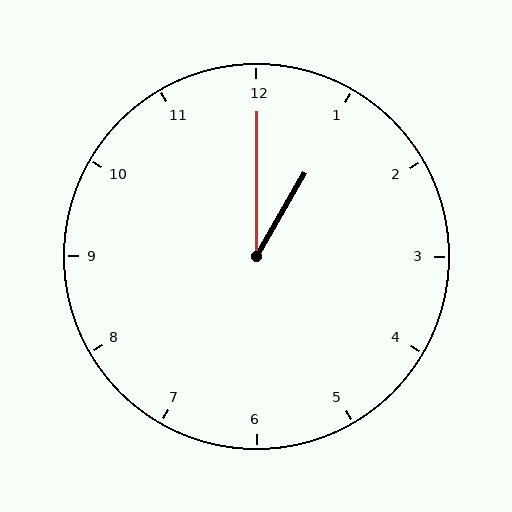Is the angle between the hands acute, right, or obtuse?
It is acute.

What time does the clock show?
1:00.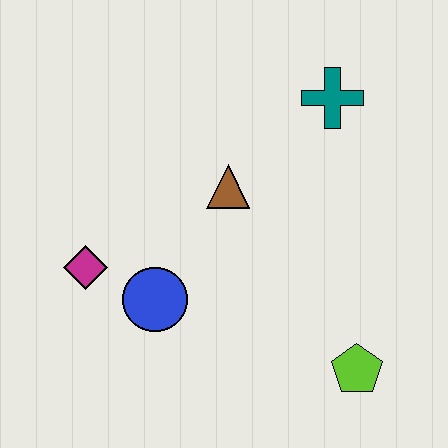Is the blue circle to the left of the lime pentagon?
Yes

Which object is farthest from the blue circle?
The teal cross is farthest from the blue circle.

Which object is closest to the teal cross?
The brown triangle is closest to the teal cross.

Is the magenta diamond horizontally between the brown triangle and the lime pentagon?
No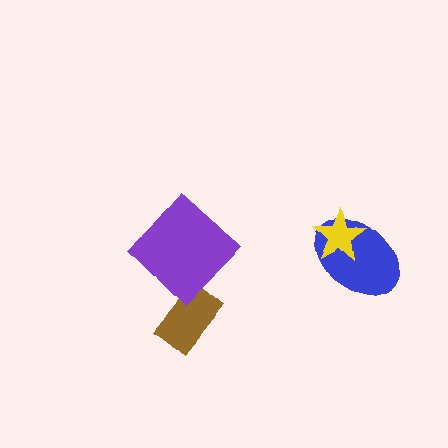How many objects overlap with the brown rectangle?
0 objects overlap with the brown rectangle.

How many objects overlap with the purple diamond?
0 objects overlap with the purple diamond.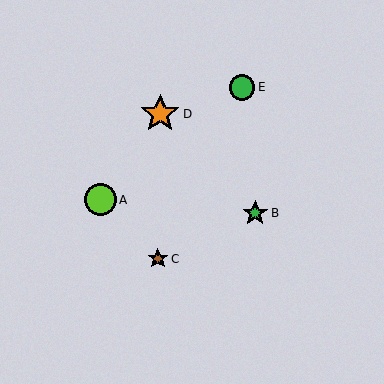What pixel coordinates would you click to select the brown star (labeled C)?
Click at (158, 259) to select the brown star C.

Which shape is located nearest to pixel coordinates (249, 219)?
The green star (labeled B) at (255, 213) is nearest to that location.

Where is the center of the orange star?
The center of the orange star is at (160, 114).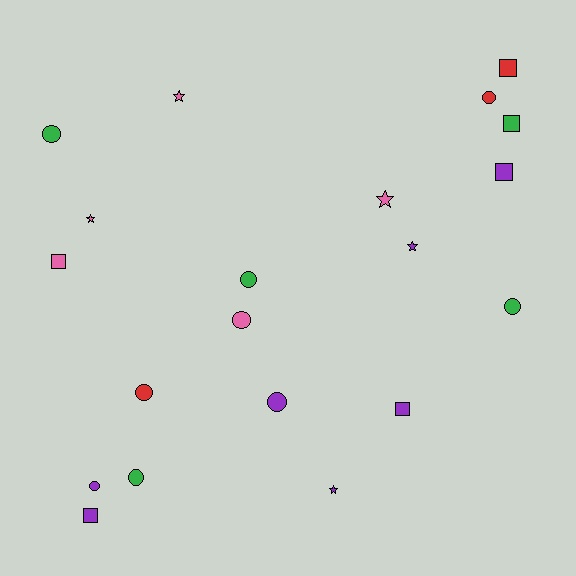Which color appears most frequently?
Purple, with 7 objects.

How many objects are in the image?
There are 20 objects.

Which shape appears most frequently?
Circle, with 9 objects.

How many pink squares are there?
There is 1 pink square.